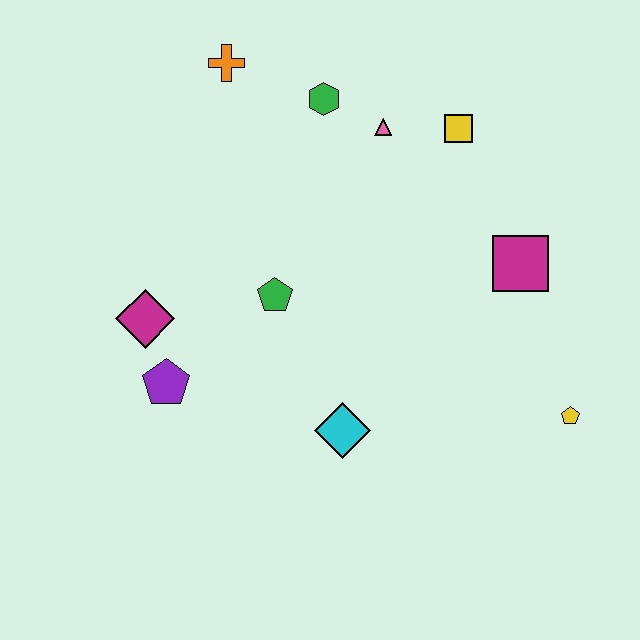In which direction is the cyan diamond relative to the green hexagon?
The cyan diamond is below the green hexagon.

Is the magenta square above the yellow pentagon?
Yes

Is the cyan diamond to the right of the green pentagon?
Yes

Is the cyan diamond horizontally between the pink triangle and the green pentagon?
Yes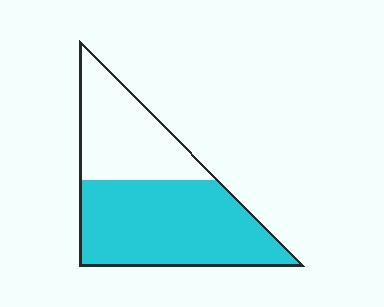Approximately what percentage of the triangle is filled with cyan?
Approximately 60%.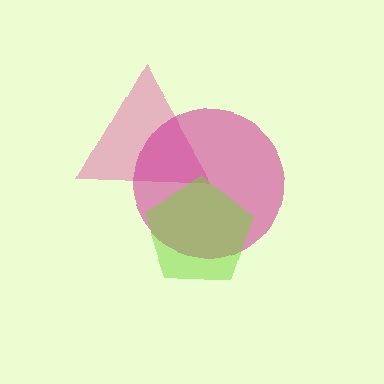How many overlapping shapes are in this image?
There are 3 overlapping shapes in the image.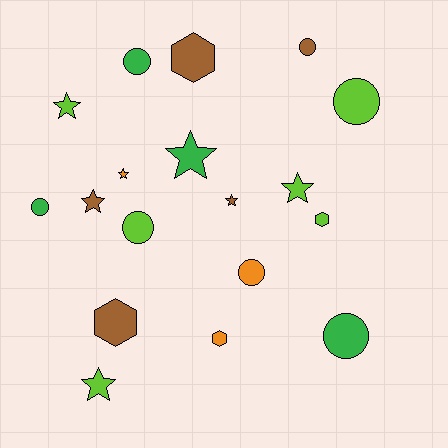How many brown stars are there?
There are 2 brown stars.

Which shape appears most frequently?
Circle, with 7 objects.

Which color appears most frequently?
Lime, with 6 objects.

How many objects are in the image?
There are 18 objects.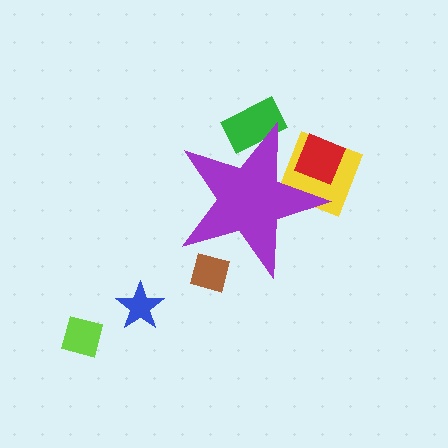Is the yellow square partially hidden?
Yes, the yellow square is partially hidden behind the purple star.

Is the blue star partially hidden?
No, the blue star is fully visible.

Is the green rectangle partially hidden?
Yes, the green rectangle is partially hidden behind the purple star.